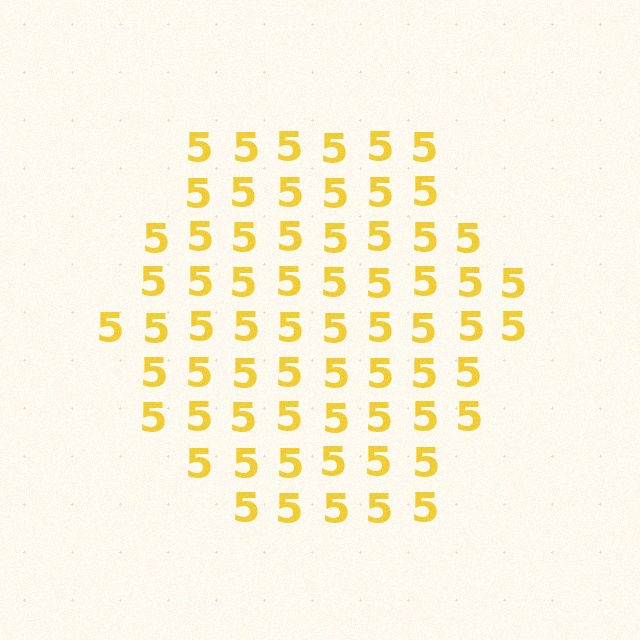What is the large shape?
The large shape is a hexagon.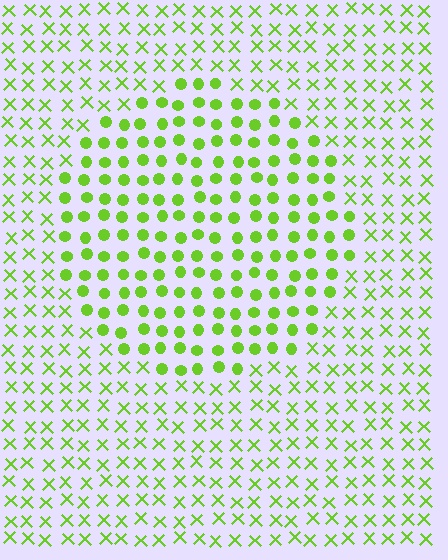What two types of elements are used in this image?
The image uses circles inside the circle region and X marks outside it.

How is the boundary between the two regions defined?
The boundary is defined by a change in element shape: circles inside vs. X marks outside. All elements share the same color and spacing.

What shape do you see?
I see a circle.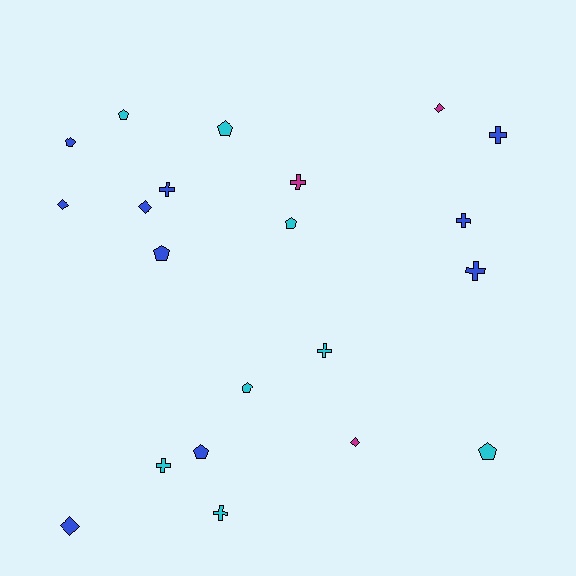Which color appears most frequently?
Blue, with 10 objects.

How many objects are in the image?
There are 21 objects.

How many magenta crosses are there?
There is 1 magenta cross.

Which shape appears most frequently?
Pentagon, with 8 objects.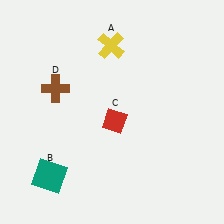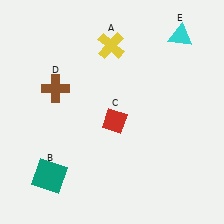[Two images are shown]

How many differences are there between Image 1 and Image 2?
There is 1 difference between the two images.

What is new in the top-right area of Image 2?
A cyan triangle (E) was added in the top-right area of Image 2.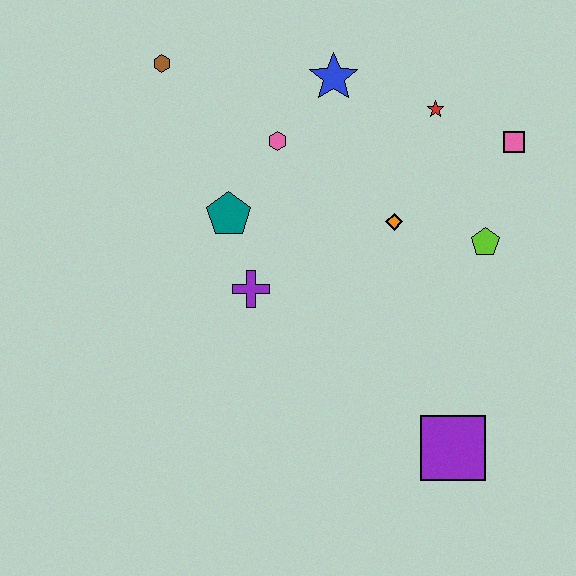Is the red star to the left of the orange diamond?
No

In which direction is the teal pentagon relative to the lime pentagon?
The teal pentagon is to the left of the lime pentagon.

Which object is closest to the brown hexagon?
The pink hexagon is closest to the brown hexagon.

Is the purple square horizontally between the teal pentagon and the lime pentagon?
Yes